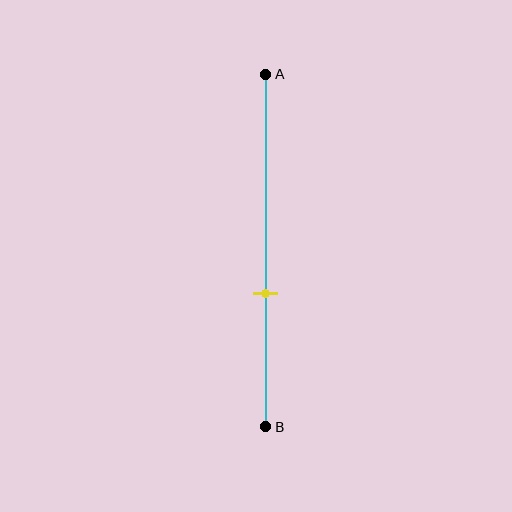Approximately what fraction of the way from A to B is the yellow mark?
The yellow mark is approximately 60% of the way from A to B.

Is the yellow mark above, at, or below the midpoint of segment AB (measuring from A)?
The yellow mark is below the midpoint of segment AB.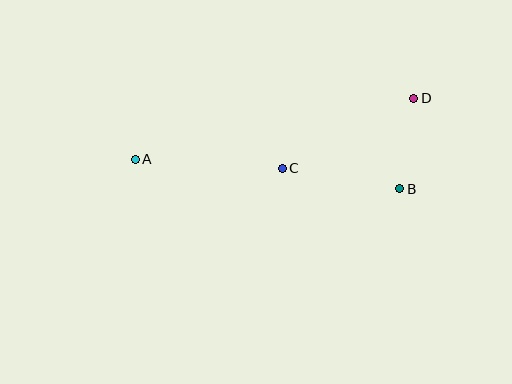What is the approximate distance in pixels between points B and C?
The distance between B and C is approximately 119 pixels.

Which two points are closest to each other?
Points B and D are closest to each other.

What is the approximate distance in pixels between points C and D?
The distance between C and D is approximately 149 pixels.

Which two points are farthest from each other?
Points A and D are farthest from each other.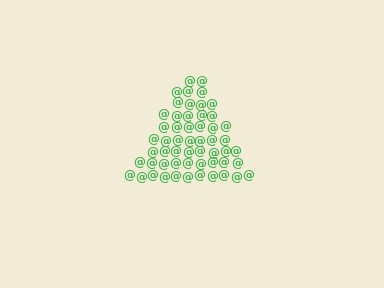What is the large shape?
The large shape is a triangle.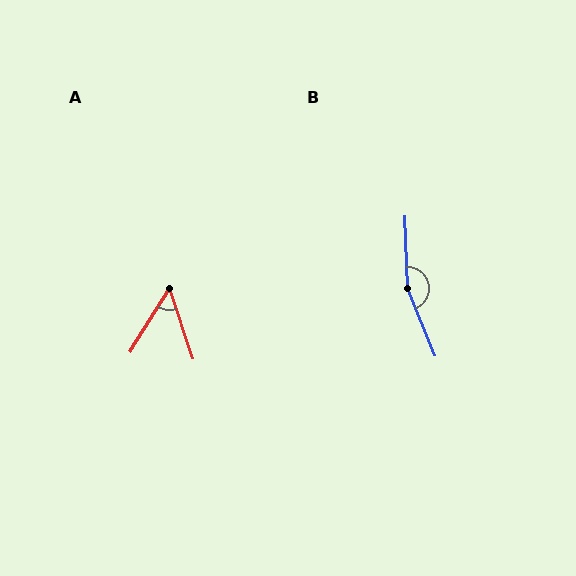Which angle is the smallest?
A, at approximately 50 degrees.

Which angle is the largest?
B, at approximately 160 degrees.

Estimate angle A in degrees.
Approximately 50 degrees.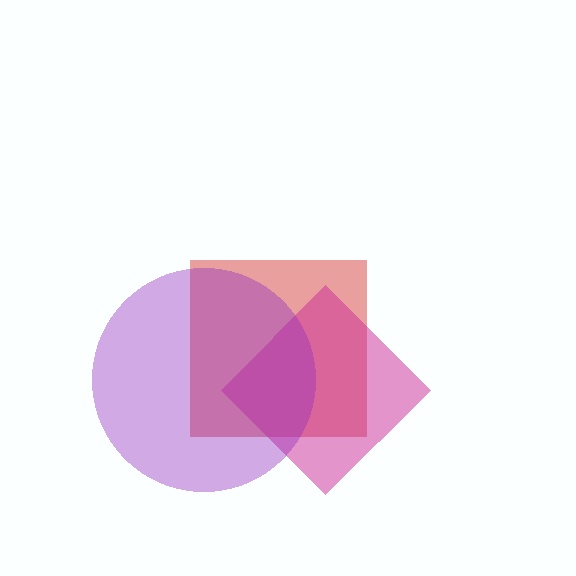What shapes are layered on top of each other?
The layered shapes are: a red square, a magenta diamond, a purple circle.